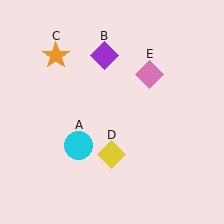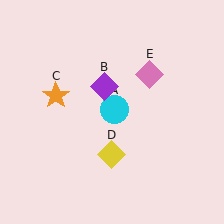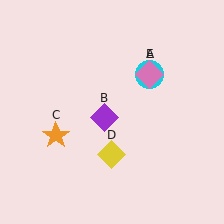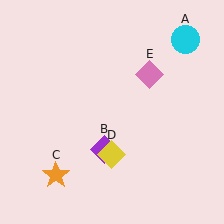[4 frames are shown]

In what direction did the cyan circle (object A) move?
The cyan circle (object A) moved up and to the right.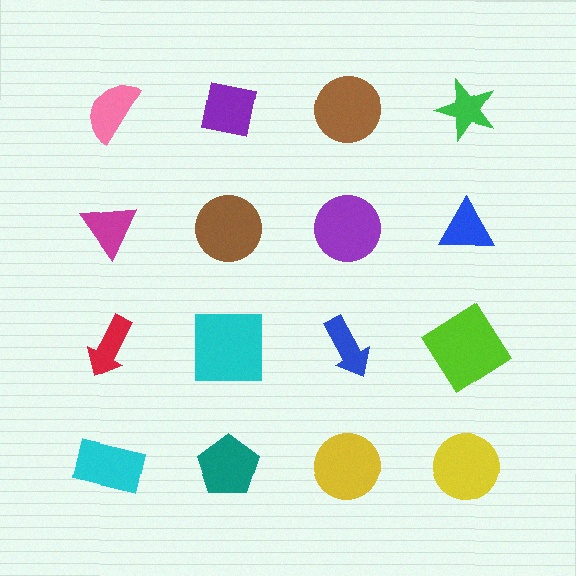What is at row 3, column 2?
A cyan square.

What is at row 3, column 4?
A lime diamond.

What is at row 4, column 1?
A cyan rectangle.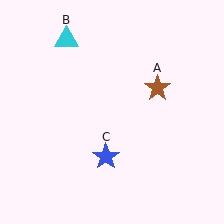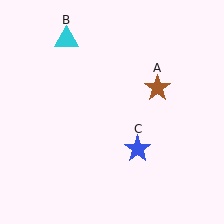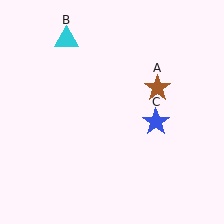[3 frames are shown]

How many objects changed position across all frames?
1 object changed position: blue star (object C).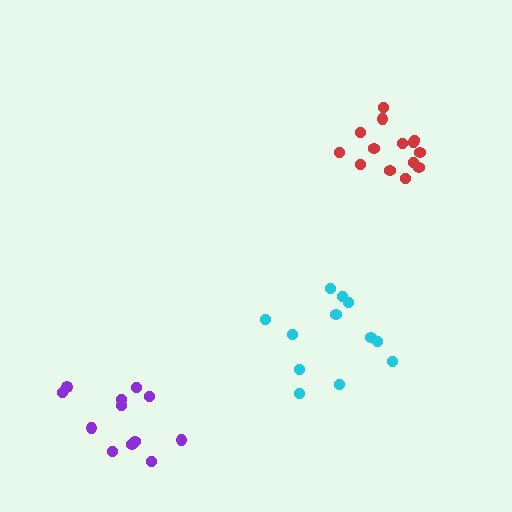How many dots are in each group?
Group 1: 12 dots, Group 2: 14 dots, Group 3: 12 dots (38 total).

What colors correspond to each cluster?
The clusters are colored: purple, red, cyan.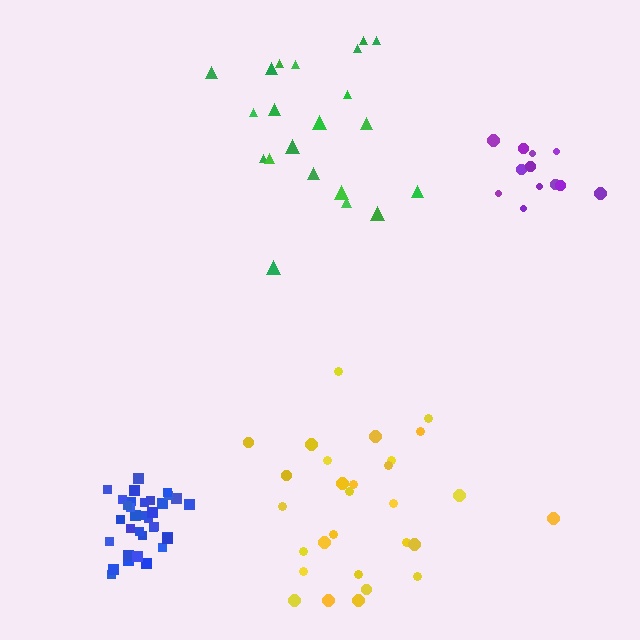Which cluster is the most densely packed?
Blue.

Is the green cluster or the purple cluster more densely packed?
Purple.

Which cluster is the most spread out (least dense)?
Green.